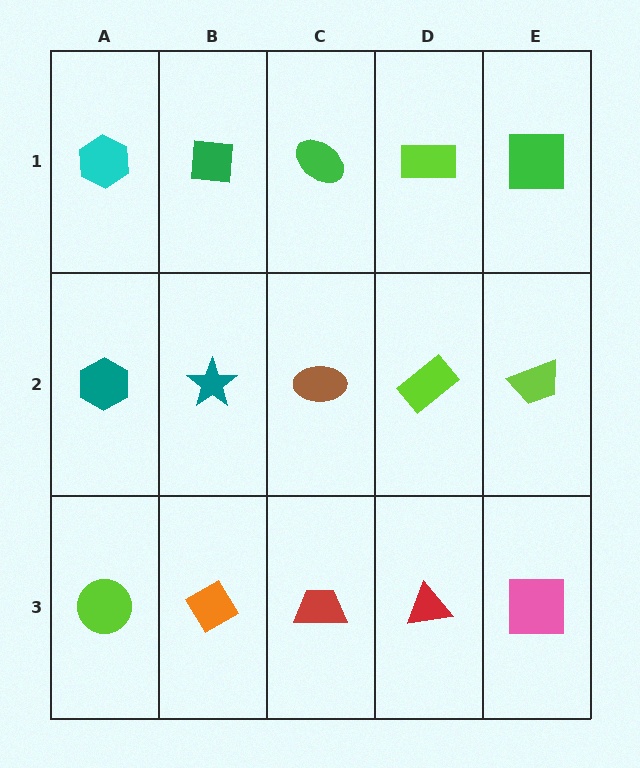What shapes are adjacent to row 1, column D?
A lime rectangle (row 2, column D), a green ellipse (row 1, column C), a green square (row 1, column E).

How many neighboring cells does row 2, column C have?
4.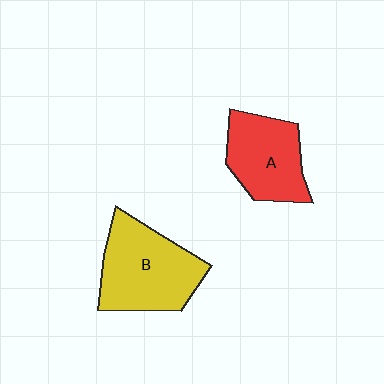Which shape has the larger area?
Shape B (yellow).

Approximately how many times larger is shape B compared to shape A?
Approximately 1.3 times.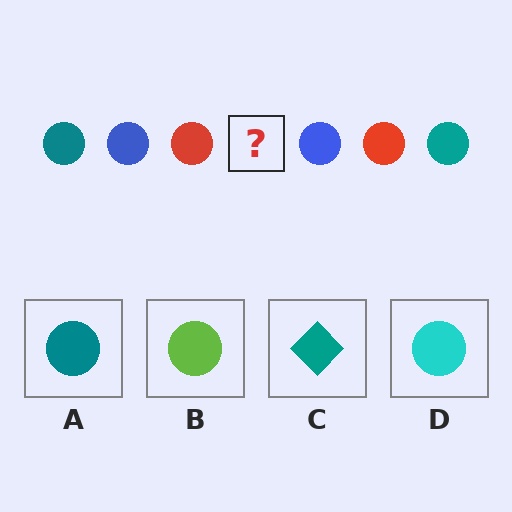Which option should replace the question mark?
Option A.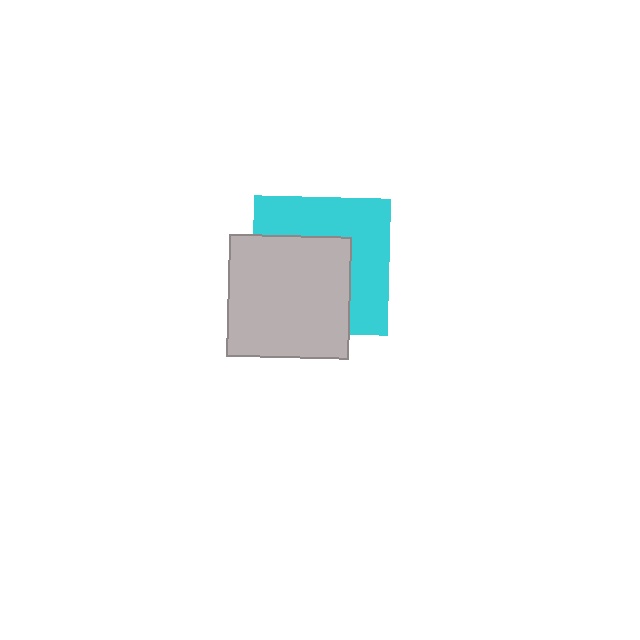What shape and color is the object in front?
The object in front is a light gray square.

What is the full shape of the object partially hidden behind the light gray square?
The partially hidden object is a cyan square.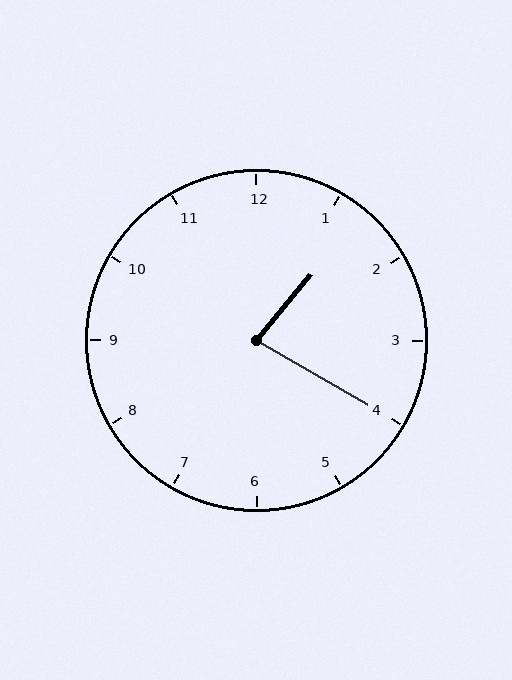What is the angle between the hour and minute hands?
Approximately 80 degrees.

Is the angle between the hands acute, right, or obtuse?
It is acute.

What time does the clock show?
1:20.